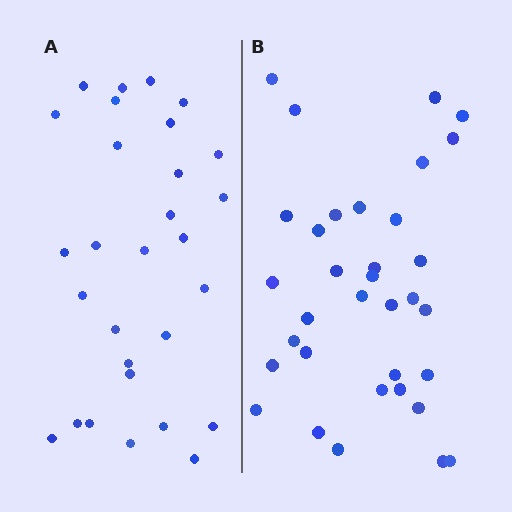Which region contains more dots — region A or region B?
Region B (the right region) has more dots.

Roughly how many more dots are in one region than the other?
Region B has about 5 more dots than region A.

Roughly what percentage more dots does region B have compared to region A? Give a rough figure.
About 15% more.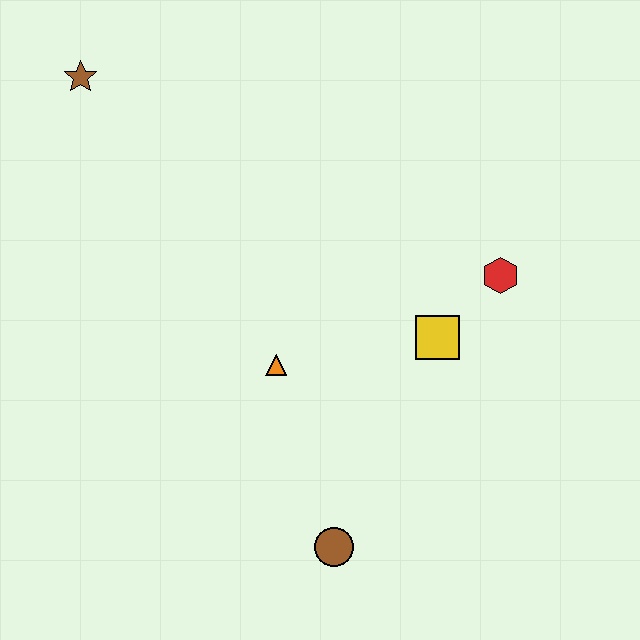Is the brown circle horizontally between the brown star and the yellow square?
Yes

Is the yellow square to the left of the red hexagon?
Yes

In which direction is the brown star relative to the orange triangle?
The brown star is above the orange triangle.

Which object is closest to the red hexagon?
The yellow square is closest to the red hexagon.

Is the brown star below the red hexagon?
No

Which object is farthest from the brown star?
The brown circle is farthest from the brown star.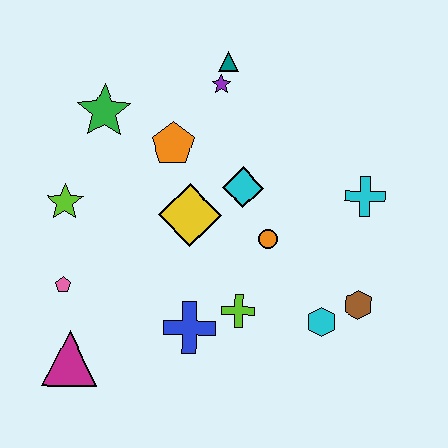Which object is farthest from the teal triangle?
The magenta triangle is farthest from the teal triangle.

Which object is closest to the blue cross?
The lime cross is closest to the blue cross.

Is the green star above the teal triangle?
No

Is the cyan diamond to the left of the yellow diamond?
No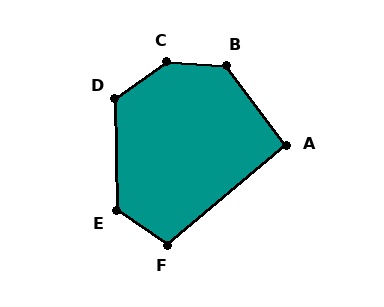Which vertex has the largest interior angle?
C, at approximately 142 degrees.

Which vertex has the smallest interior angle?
A, at approximately 93 degrees.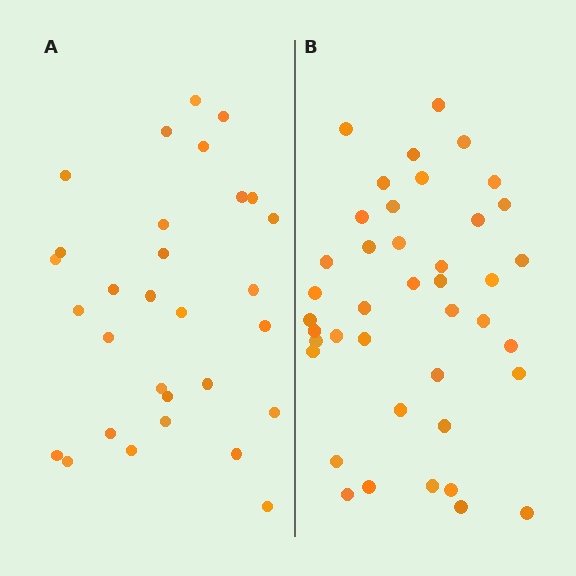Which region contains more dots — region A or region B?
Region B (the right region) has more dots.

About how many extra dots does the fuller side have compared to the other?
Region B has roughly 12 or so more dots than region A.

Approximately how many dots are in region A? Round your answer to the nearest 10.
About 30 dots.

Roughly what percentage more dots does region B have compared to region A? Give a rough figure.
About 35% more.